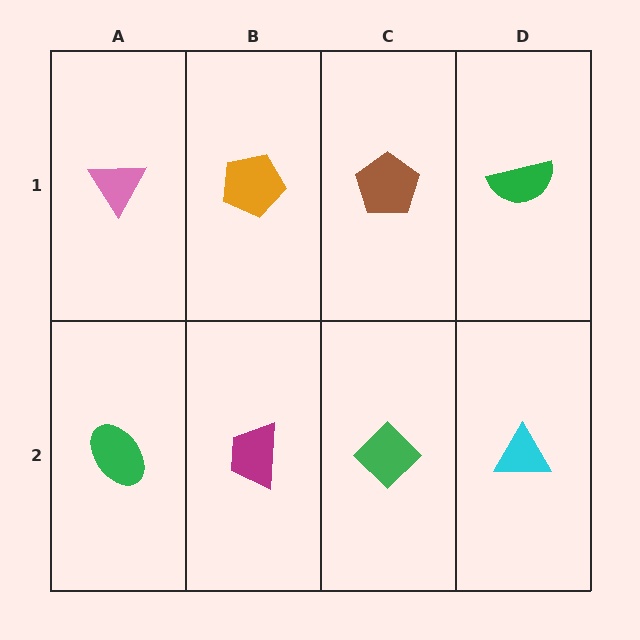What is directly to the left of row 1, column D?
A brown pentagon.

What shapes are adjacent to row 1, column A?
A green ellipse (row 2, column A), an orange pentagon (row 1, column B).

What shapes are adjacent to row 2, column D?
A green semicircle (row 1, column D), a green diamond (row 2, column C).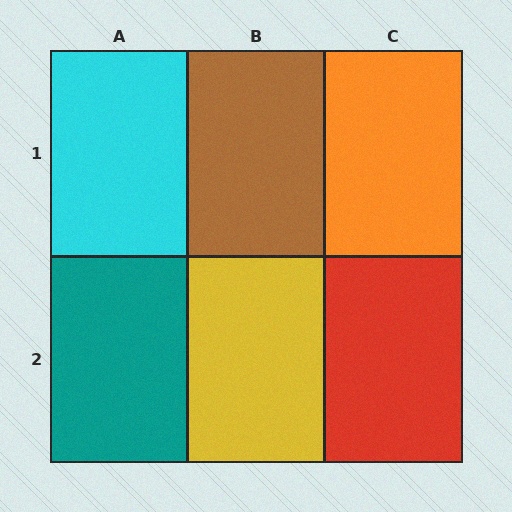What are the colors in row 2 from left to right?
Teal, yellow, red.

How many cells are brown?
1 cell is brown.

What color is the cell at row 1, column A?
Cyan.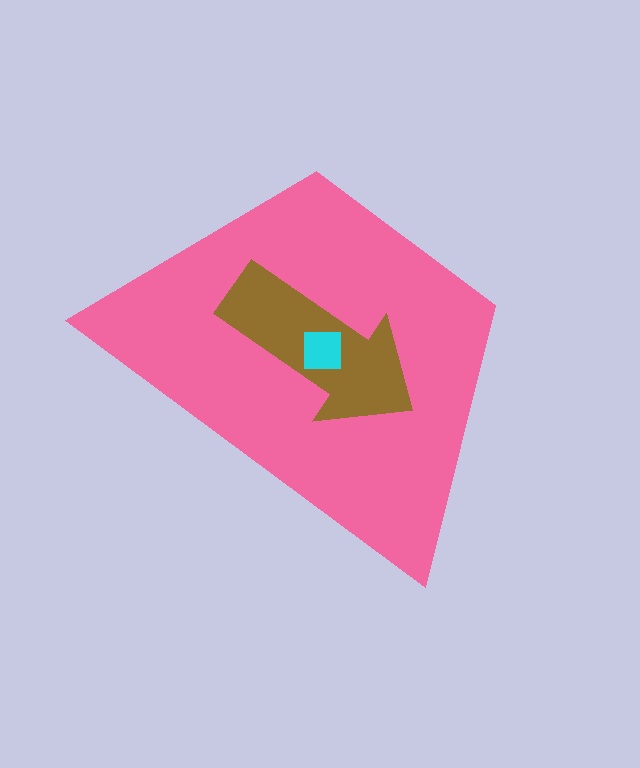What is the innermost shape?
The cyan square.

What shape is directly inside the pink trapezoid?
The brown arrow.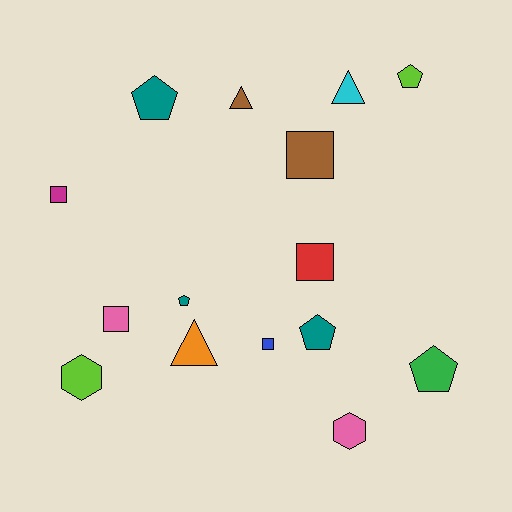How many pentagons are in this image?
There are 5 pentagons.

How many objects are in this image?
There are 15 objects.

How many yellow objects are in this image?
There are no yellow objects.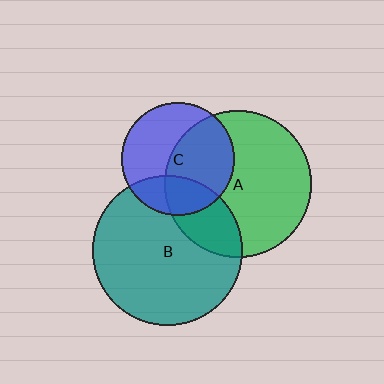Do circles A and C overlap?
Yes.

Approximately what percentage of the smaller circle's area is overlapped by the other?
Approximately 50%.